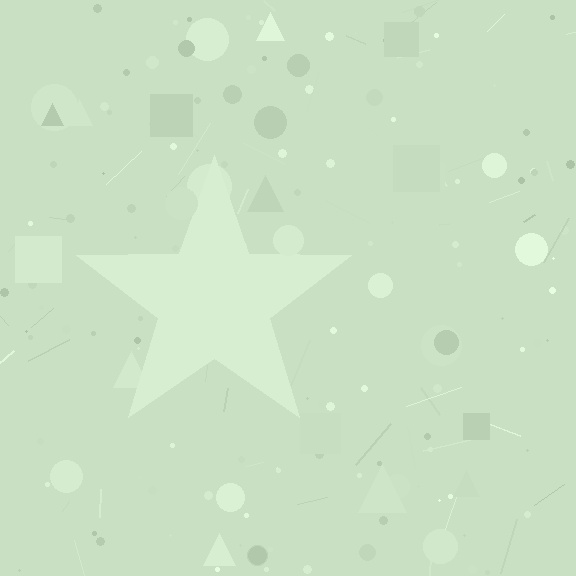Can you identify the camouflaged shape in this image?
The camouflaged shape is a star.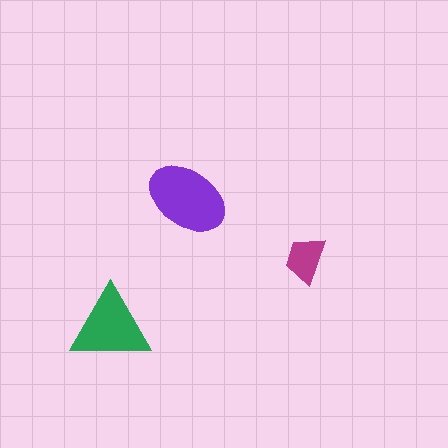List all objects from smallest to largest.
The magenta trapezoid, the green triangle, the purple ellipse.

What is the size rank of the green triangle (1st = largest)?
2nd.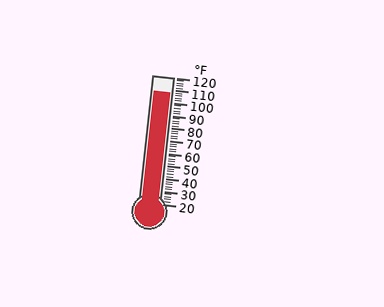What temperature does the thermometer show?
The thermometer shows approximately 108°F.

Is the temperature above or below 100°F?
The temperature is above 100°F.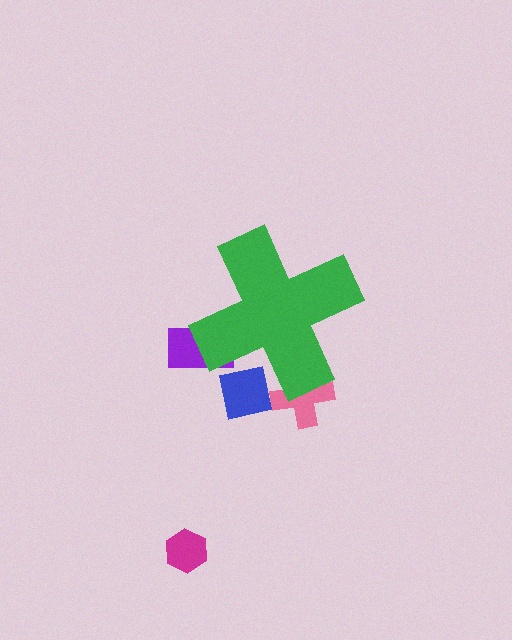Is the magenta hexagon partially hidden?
No, the magenta hexagon is fully visible.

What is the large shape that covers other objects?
A green cross.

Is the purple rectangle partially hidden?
Yes, the purple rectangle is partially hidden behind the green cross.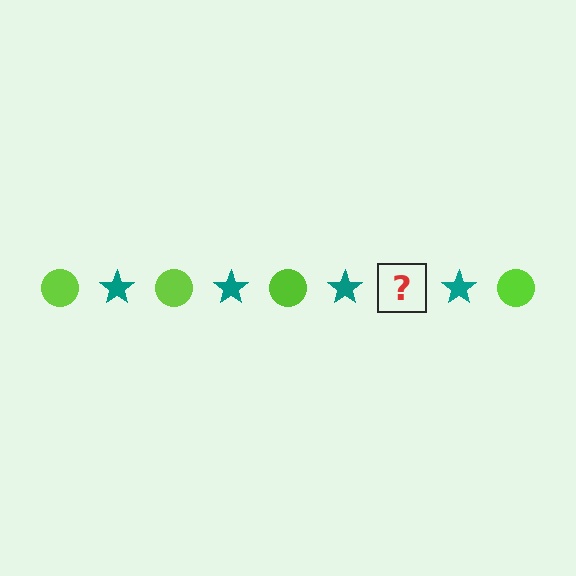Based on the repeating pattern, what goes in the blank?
The blank should be a lime circle.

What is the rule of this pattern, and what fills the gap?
The rule is that the pattern alternates between lime circle and teal star. The gap should be filled with a lime circle.